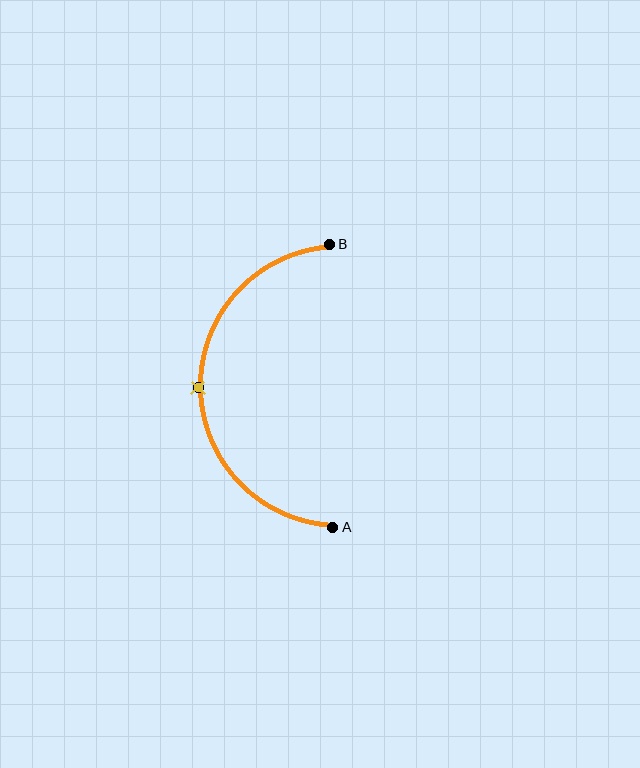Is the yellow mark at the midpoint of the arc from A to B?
Yes. The yellow mark lies on the arc at equal arc-length from both A and B — it is the arc midpoint.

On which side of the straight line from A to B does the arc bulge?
The arc bulges to the left of the straight line connecting A and B.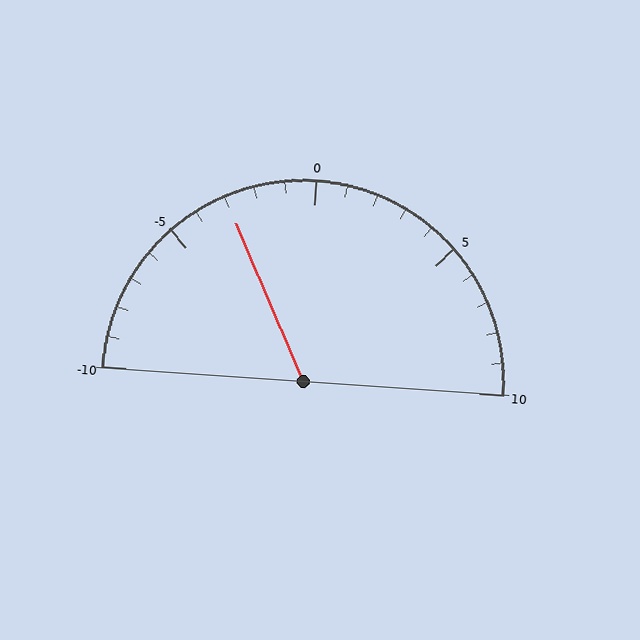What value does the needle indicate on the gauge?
The needle indicates approximately -3.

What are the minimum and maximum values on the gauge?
The gauge ranges from -10 to 10.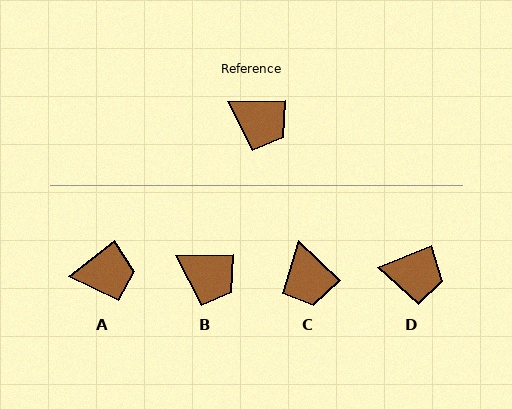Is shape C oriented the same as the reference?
No, it is off by about 44 degrees.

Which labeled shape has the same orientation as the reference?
B.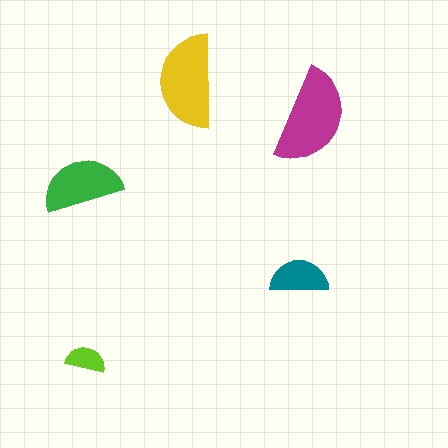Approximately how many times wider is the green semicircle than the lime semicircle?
About 2 times wider.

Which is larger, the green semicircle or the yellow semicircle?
The yellow one.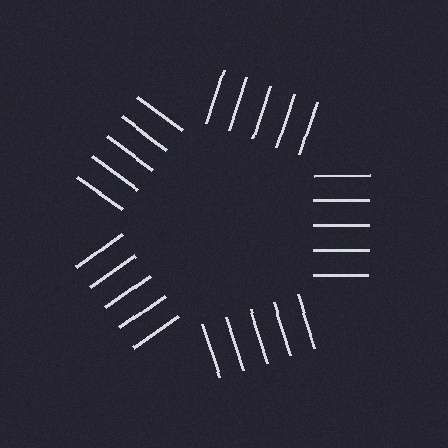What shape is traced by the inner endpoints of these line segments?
An illusory pentagon — the line segments terminate on its edges but no continuous stroke is drawn.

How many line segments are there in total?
25 — 5 along each of the 5 edges.